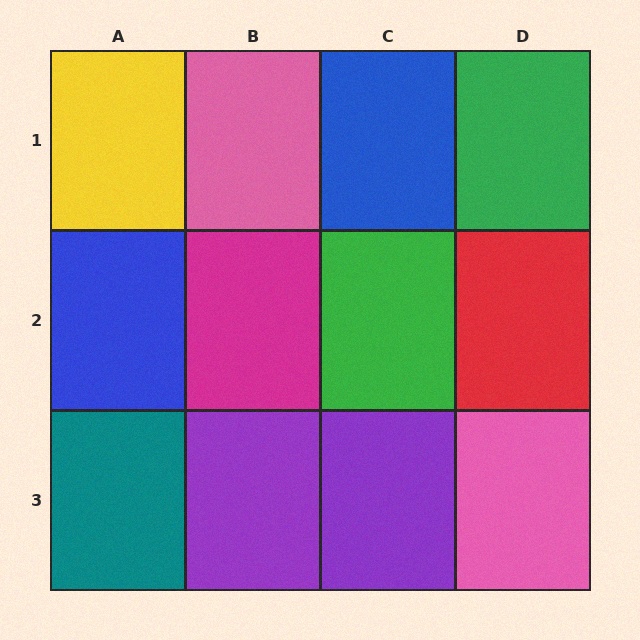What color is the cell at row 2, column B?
Magenta.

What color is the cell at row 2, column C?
Green.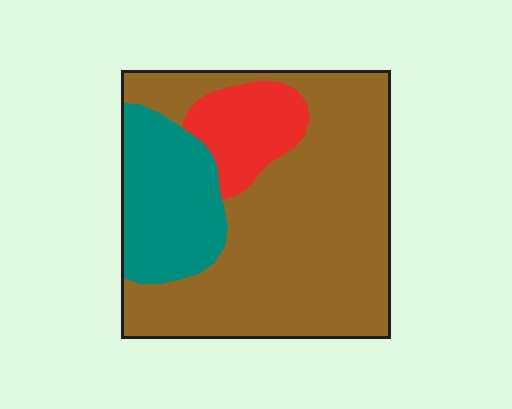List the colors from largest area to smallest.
From largest to smallest: brown, teal, red.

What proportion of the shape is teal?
Teal takes up about one fifth (1/5) of the shape.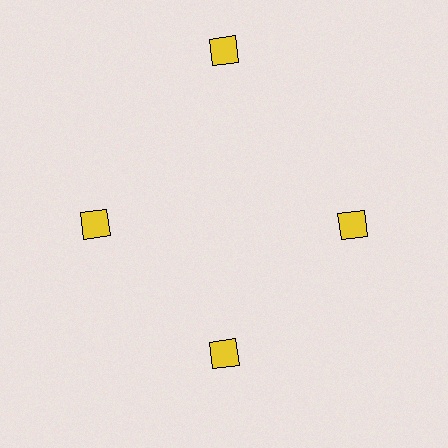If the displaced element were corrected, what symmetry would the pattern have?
It would have 4-fold rotational symmetry — the pattern would map onto itself every 90 degrees.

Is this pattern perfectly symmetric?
No. The 4 yellow diamonds are arranged in a ring, but one element near the 12 o'clock position is pushed outward from the center, breaking the 4-fold rotational symmetry.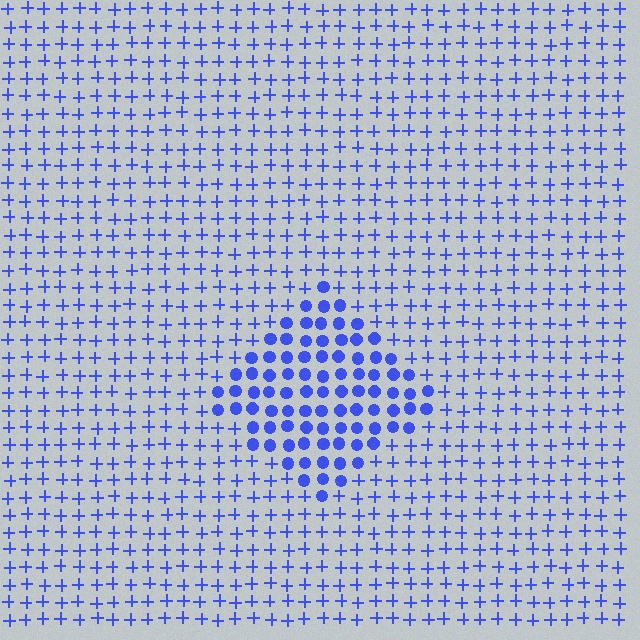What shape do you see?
I see a diamond.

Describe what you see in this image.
The image is filled with small blue elements arranged in a uniform grid. A diamond-shaped region contains circles, while the surrounding area contains plus signs. The boundary is defined purely by the change in element shape.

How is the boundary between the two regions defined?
The boundary is defined by a change in element shape: circles inside vs. plus signs outside. All elements share the same color and spacing.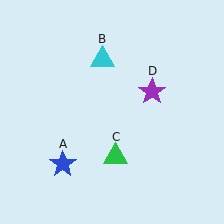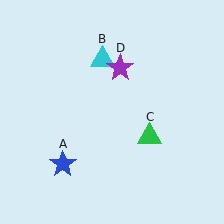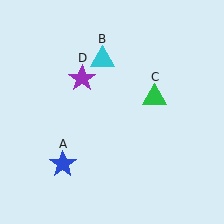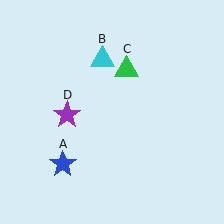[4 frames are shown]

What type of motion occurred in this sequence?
The green triangle (object C), purple star (object D) rotated counterclockwise around the center of the scene.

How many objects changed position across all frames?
2 objects changed position: green triangle (object C), purple star (object D).